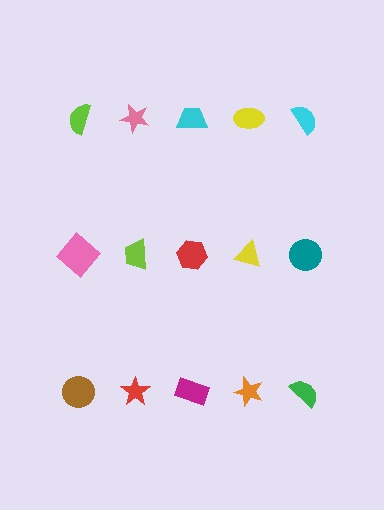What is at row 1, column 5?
A cyan semicircle.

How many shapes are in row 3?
5 shapes.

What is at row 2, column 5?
A teal circle.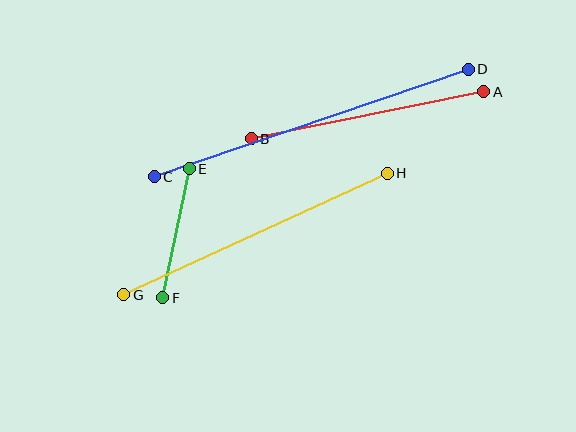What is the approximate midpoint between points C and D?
The midpoint is at approximately (311, 123) pixels.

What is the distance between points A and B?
The distance is approximately 237 pixels.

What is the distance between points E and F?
The distance is approximately 132 pixels.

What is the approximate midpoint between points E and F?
The midpoint is at approximately (176, 233) pixels.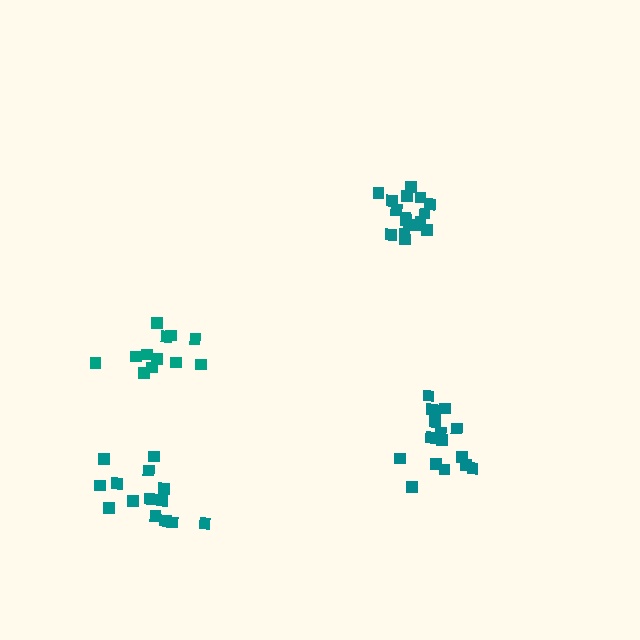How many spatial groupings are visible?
There are 4 spatial groupings.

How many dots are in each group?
Group 1: 17 dots, Group 2: 17 dots, Group 3: 15 dots, Group 4: 12 dots (61 total).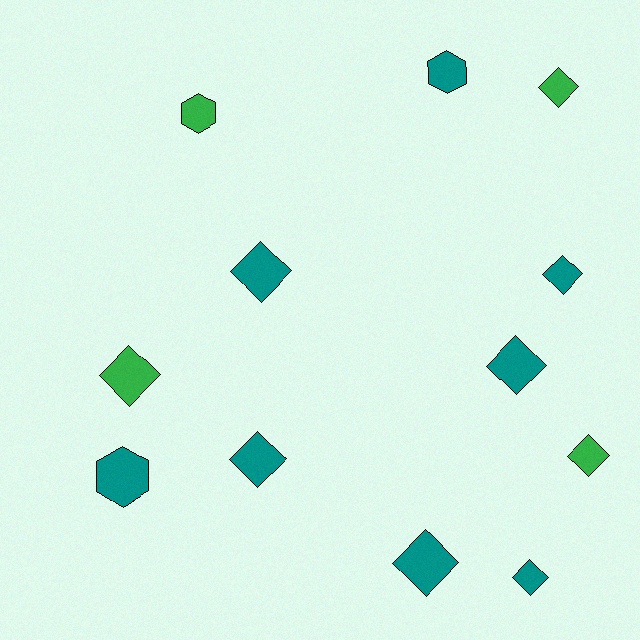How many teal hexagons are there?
There are 2 teal hexagons.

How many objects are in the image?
There are 12 objects.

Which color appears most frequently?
Teal, with 8 objects.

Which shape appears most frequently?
Diamond, with 9 objects.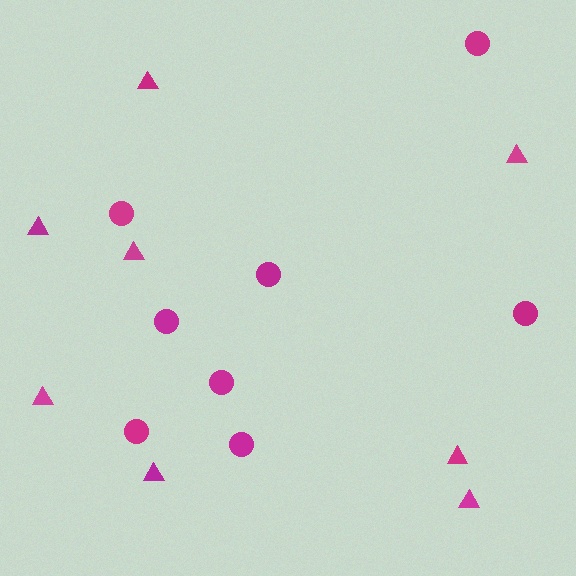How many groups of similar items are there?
There are 2 groups: one group of triangles (8) and one group of circles (8).